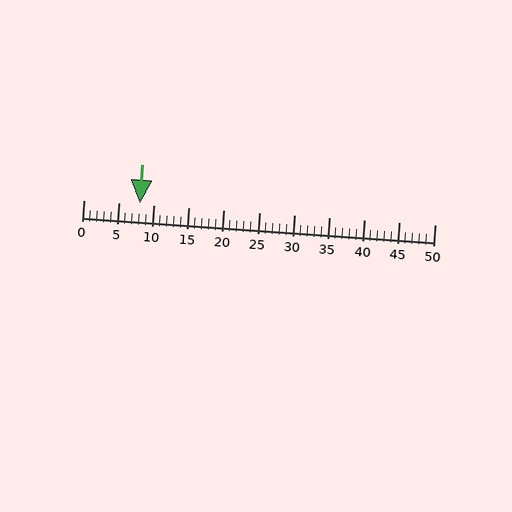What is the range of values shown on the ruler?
The ruler shows values from 0 to 50.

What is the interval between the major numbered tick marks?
The major tick marks are spaced 5 units apart.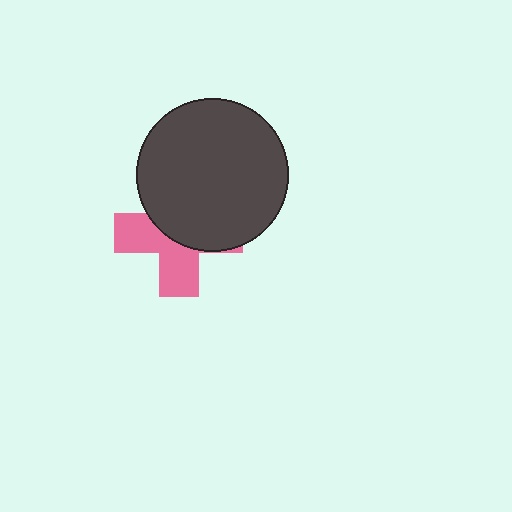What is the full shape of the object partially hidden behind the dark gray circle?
The partially hidden object is a pink cross.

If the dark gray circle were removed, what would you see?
You would see the complete pink cross.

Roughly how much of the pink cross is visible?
About half of it is visible (roughly 46%).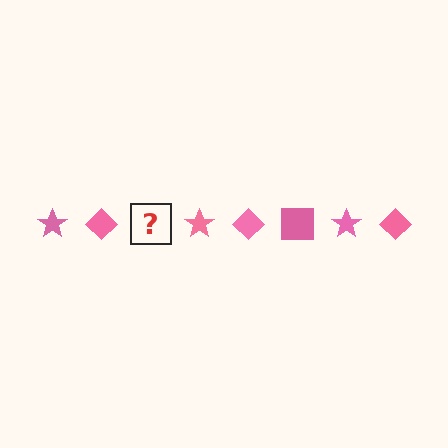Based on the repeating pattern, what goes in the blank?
The blank should be a pink square.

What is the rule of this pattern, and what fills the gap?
The rule is that the pattern cycles through star, diamond, square shapes in pink. The gap should be filled with a pink square.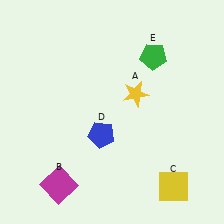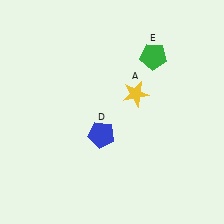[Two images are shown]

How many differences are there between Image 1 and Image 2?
There are 2 differences between the two images.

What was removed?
The yellow square (C), the magenta square (B) were removed in Image 2.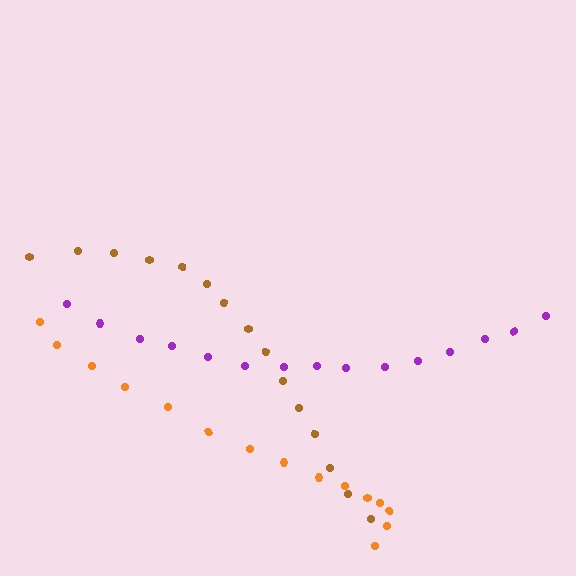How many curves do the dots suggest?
There are 3 distinct paths.